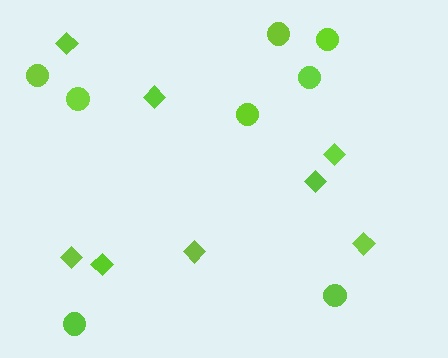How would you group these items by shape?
There are 2 groups: one group of circles (8) and one group of diamonds (8).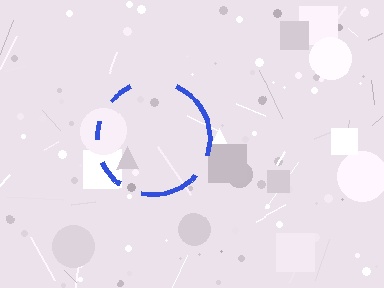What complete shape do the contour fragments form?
The contour fragments form a circle.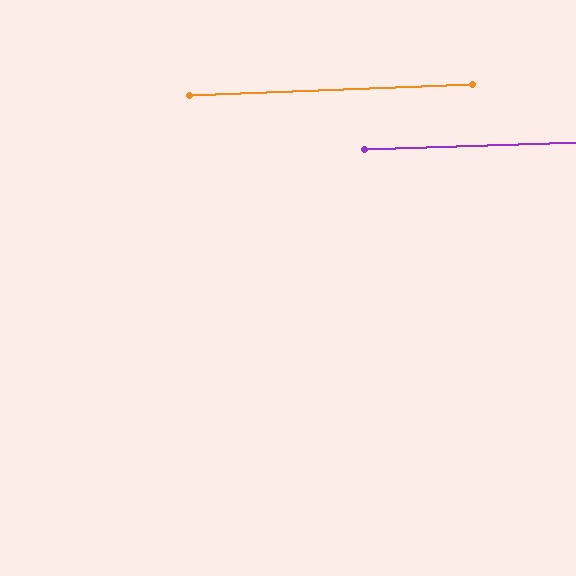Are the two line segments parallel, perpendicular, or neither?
Parallel — their directions differ by only 0.1°.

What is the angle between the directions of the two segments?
Approximately 0 degrees.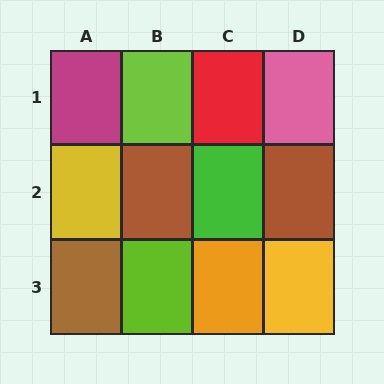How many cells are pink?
1 cell is pink.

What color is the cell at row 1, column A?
Magenta.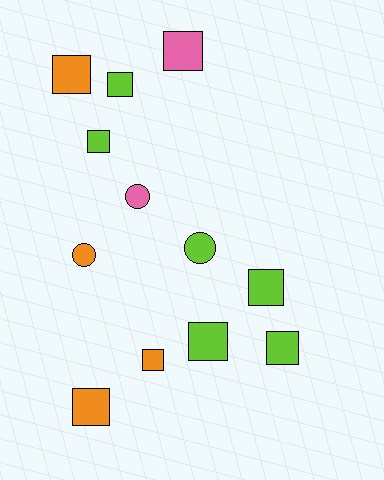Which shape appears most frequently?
Square, with 9 objects.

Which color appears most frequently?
Lime, with 6 objects.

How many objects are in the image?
There are 12 objects.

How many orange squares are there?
There are 3 orange squares.